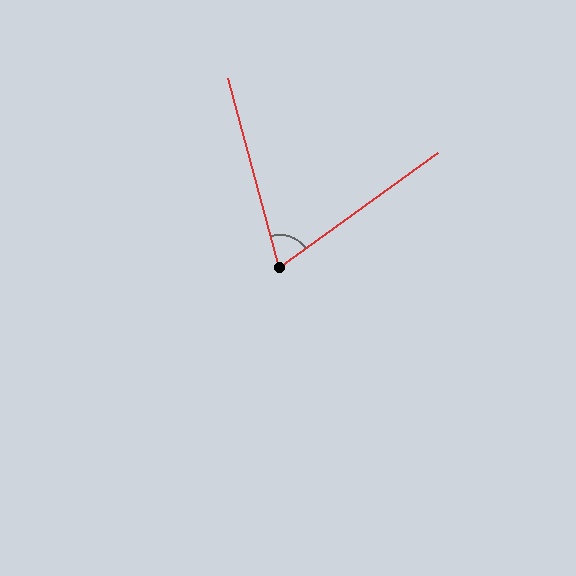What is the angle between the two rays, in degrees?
Approximately 69 degrees.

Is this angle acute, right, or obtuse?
It is acute.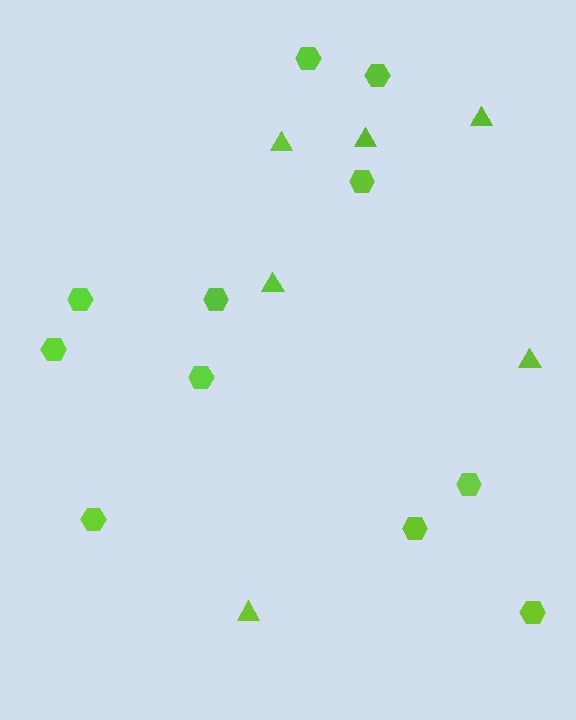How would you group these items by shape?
There are 2 groups: one group of triangles (6) and one group of hexagons (11).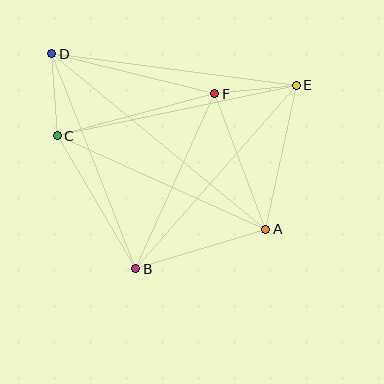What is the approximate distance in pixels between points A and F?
The distance between A and F is approximately 145 pixels.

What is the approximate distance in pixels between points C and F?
The distance between C and F is approximately 163 pixels.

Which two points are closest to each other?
Points E and F are closest to each other.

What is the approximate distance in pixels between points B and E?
The distance between B and E is approximately 244 pixels.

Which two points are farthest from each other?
Points A and D are farthest from each other.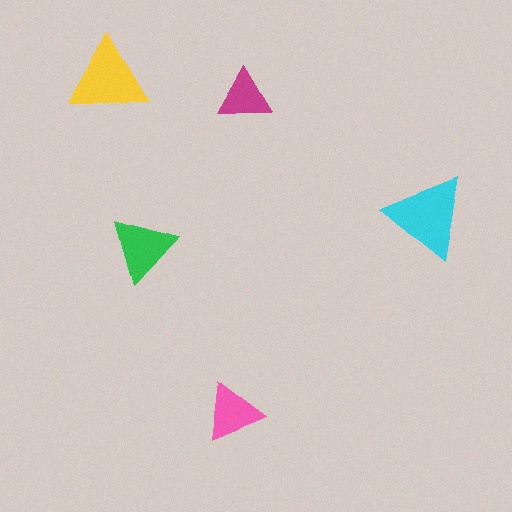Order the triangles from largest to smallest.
the cyan one, the yellow one, the green one, the pink one, the magenta one.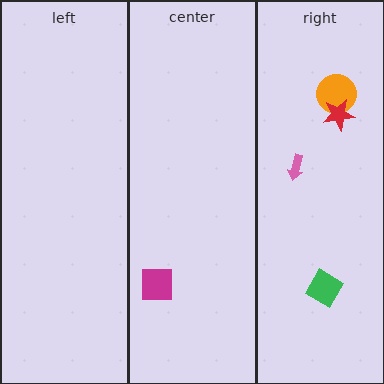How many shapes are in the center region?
1.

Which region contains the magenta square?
The center region.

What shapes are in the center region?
The magenta square.